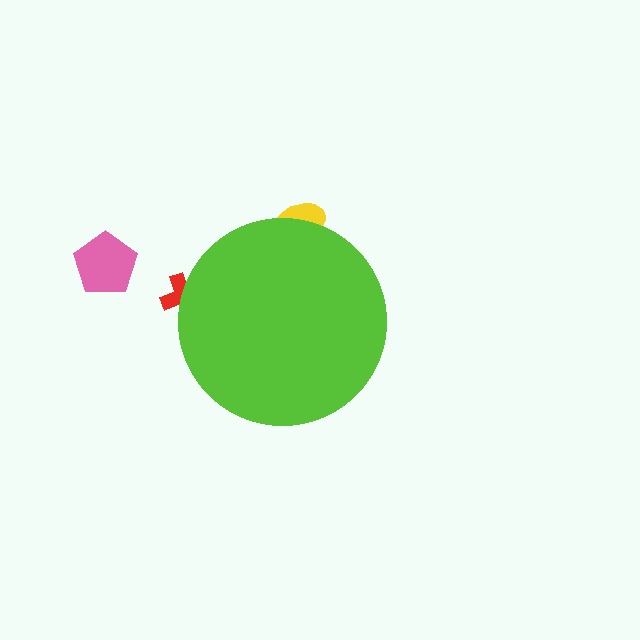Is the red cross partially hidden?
Yes, the red cross is partially hidden behind the lime circle.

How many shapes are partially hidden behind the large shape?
2 shapes are partially hidden.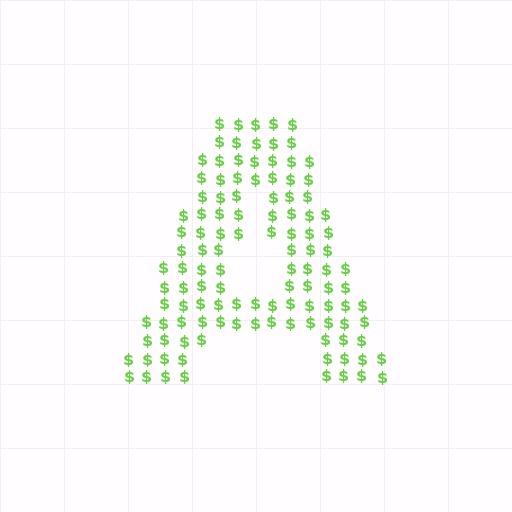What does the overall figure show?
The overall figure shows the letter A.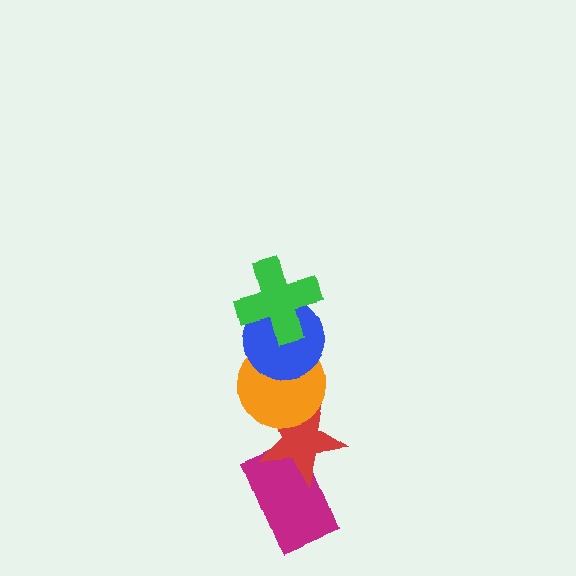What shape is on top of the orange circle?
The blue circle is on top of the orange circle.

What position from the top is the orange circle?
The orange circle is 3rd from the top.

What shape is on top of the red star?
The orange circle is on top of the red star.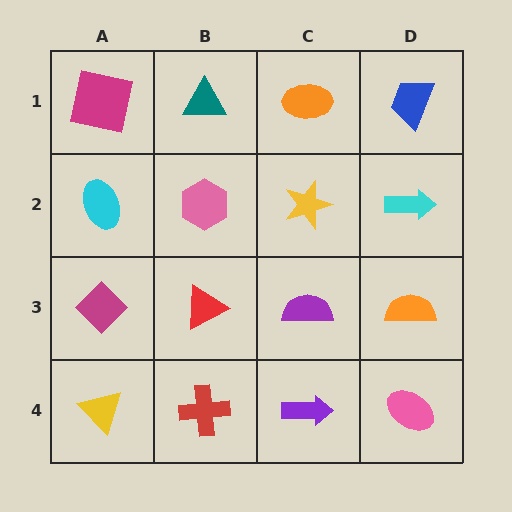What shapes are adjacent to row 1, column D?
A cyan arrow (row 2, column D), an orange ellipse (row 1, column C).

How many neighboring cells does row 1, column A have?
2.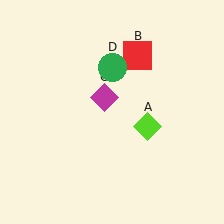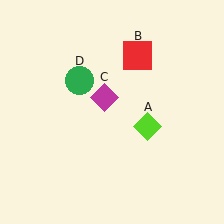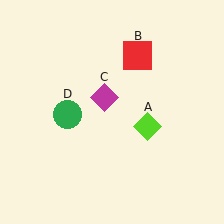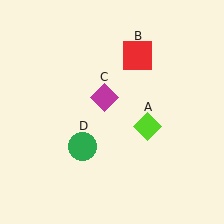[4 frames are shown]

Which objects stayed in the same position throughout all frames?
Lime diamond (object A) and red square (object B) and magenta diamond (object C) remained stationary.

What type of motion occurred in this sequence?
The green circle (object D) rotated counterclockwise around the center of the scene.